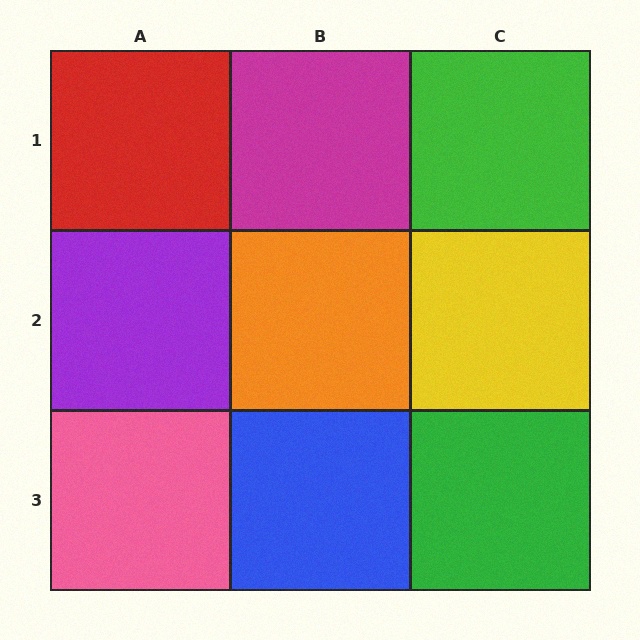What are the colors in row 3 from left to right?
Pink, blue, green.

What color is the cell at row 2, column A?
Purple.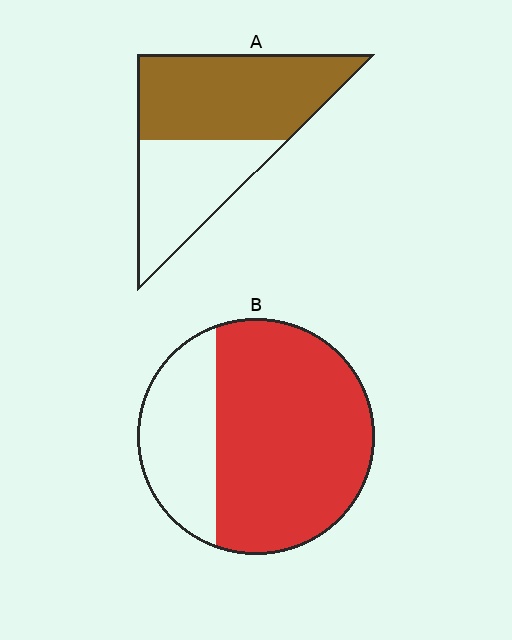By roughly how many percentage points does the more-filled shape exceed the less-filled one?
By roughly 10 percentage points (B over A).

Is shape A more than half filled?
Yes.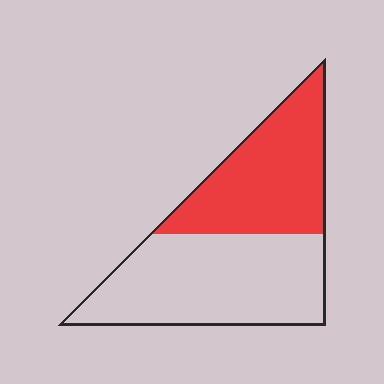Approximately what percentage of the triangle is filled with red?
Approximately 45%.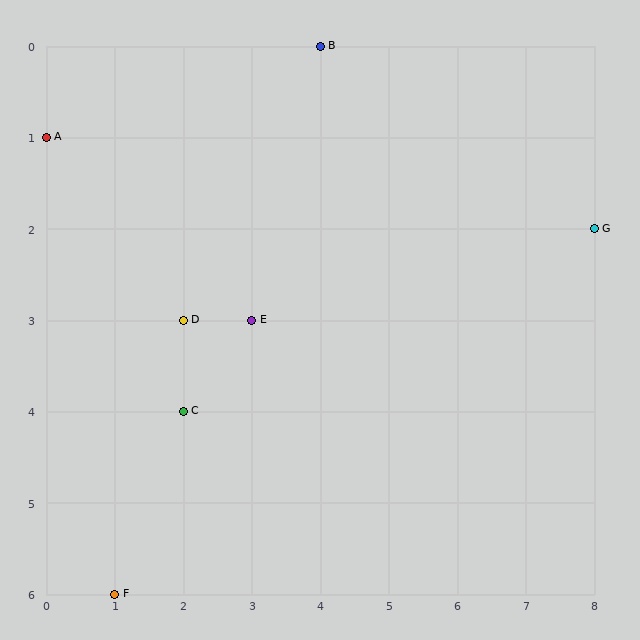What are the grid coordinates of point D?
Point D is at grid coordinates (2, 3).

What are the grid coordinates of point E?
Point E is at grid coordinates (3, 3).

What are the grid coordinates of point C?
Point C is at grid coordinates (2, 4).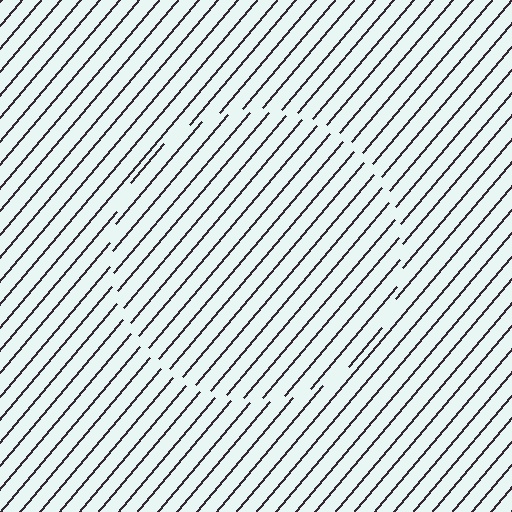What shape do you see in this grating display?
An illusory circle. The interior of the shape contains the same grating, shifted by half a period — the contour is defined by the phase discontinuity where line-ends from the inner and outer gratings abut.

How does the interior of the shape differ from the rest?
The interior of the shape contains the same grating, shifted by half a period — the contour is defined by the phase discontinuity where line-ends from the inner and outer gratings abut.